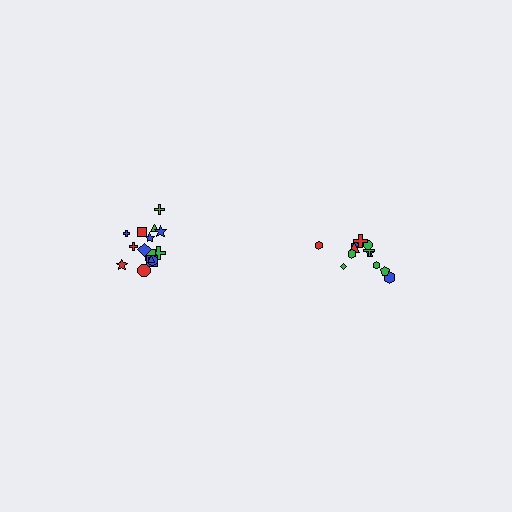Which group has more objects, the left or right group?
The left group.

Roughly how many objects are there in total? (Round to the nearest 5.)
Roughly 25 objects in total.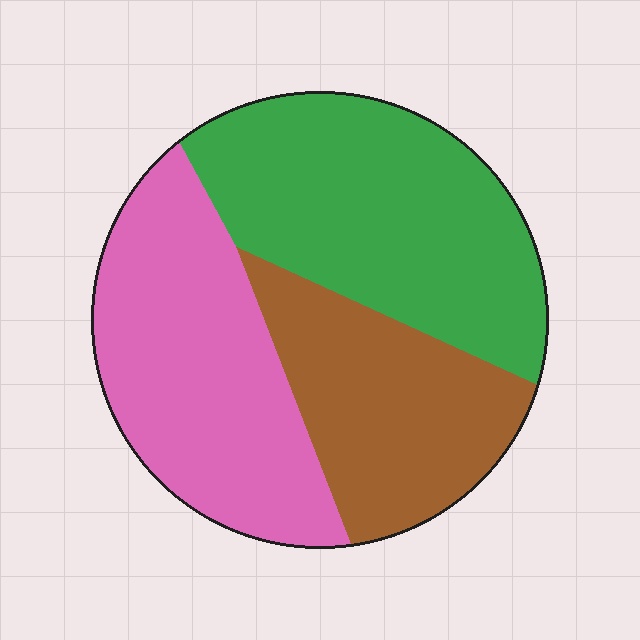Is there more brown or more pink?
Pink.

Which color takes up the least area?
Brown, at roughly 25%.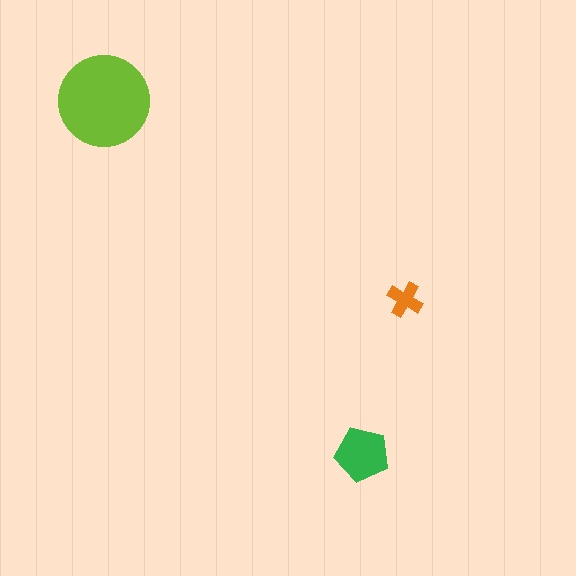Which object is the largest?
The lime circle.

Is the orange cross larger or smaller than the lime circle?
Smaller.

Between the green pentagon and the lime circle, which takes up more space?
The lime circle.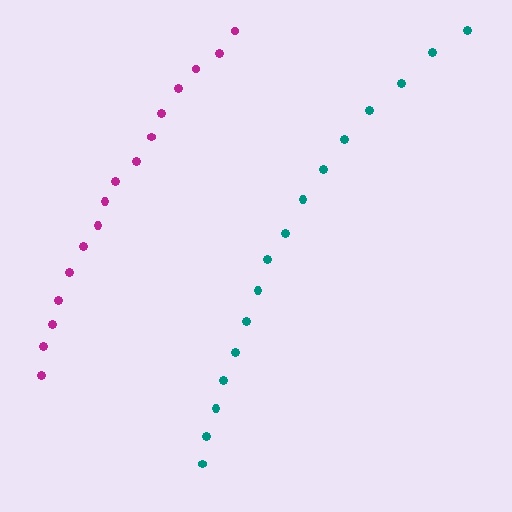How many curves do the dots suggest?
There are 2 distinct paths.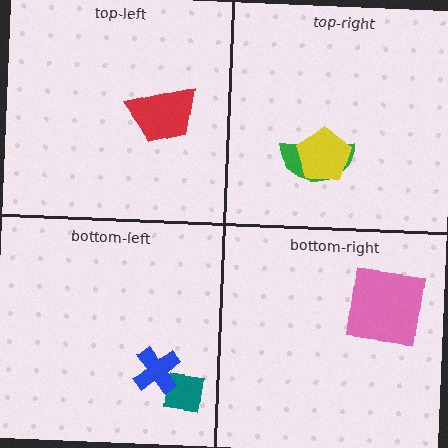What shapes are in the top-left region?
The red trapezoid.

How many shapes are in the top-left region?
1.